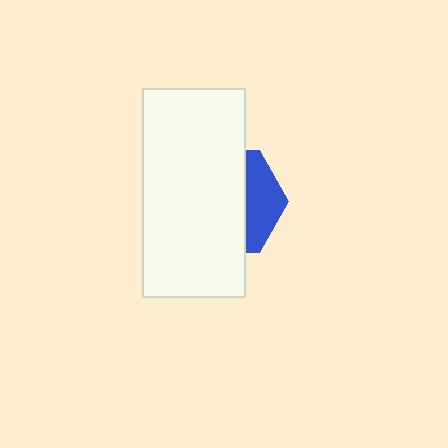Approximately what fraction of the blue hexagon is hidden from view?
Roughly 68% of the blue hexagon is hidden behind the white rectangle.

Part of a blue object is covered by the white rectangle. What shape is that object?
It is a hexagon.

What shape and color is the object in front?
The object in front is a white rectangle.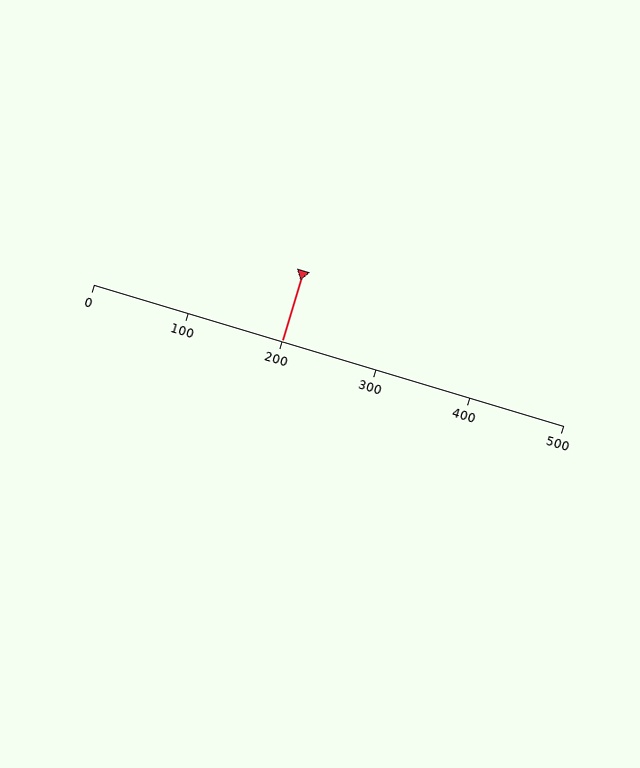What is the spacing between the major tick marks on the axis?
The major ticks are spaced 100 apart.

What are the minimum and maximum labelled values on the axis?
The axis runs from 0 to 500.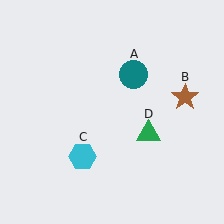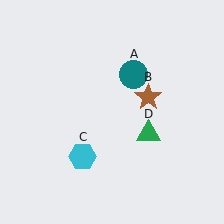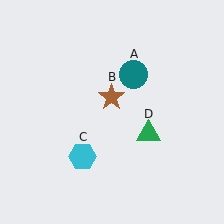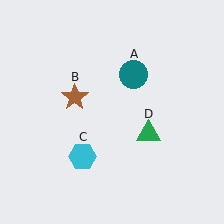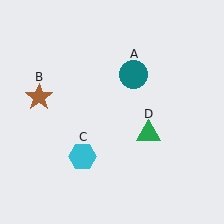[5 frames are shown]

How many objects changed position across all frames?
1 object changed position: brown star (object B).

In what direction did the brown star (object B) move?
The brown star (object B) moved left.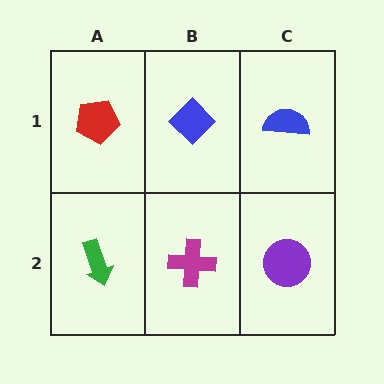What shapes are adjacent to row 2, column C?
A blue semicircle (row 1, column C), a magenta cross (row 2, column B).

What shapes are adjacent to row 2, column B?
A blue diamond (row 1, column B), a green arrow (row 2, column A), a purple circle (row 2, column C).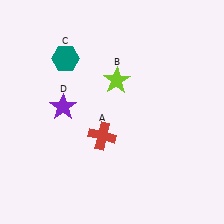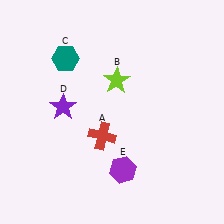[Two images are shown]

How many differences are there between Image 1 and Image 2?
There is 1 difference between the two images.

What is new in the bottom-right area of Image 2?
A purple hexagon (E) was added in the bottom-right area of Image 2.